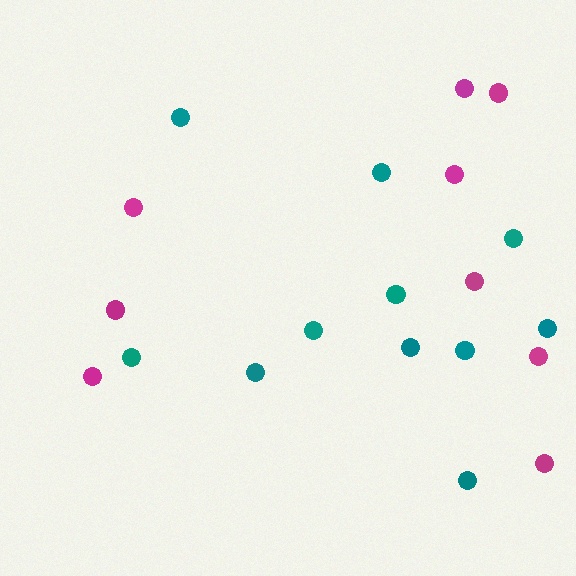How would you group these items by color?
There are 2 groups: one group of magenta circles (9) and one group of teal circles (11).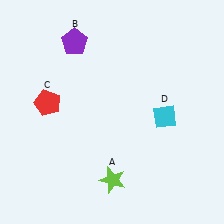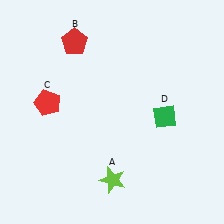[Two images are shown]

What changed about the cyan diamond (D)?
In Image 1, D is cyan. In Image 2, it changed to green.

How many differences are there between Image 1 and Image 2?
There are 2 differences between the two images.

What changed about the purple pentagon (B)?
In Image 1, B is purple. In Image 2, it changed to red.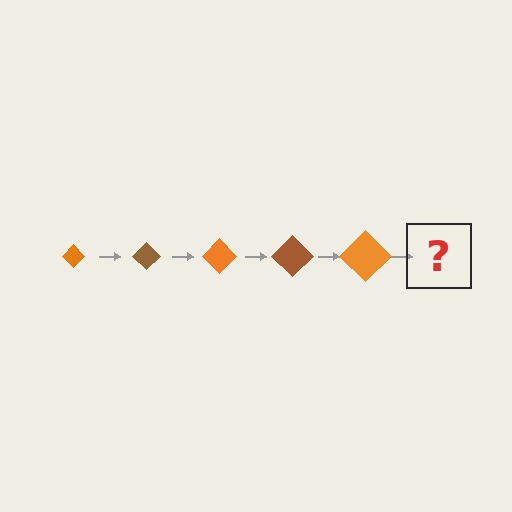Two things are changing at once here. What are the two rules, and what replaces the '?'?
The two rules are that the diamond grows larger each step and the color cycles through orange and brown. The '?' should be a brown diamond, larger than the previous one.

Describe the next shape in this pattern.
It should be a brown diamond, larger than the previous one.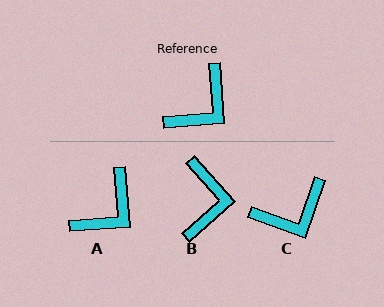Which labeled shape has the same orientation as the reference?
A.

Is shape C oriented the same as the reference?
No, it is off by about 24 degrees.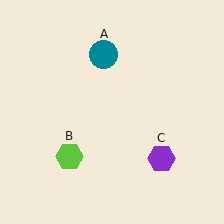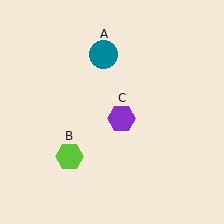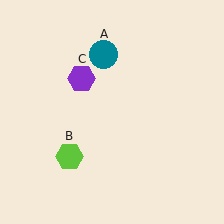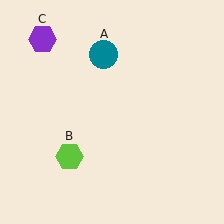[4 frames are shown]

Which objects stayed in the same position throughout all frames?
Teal circle (object A) and lime hexagon (object B) remained stationary.